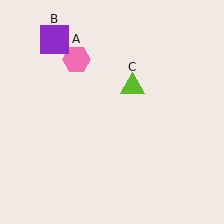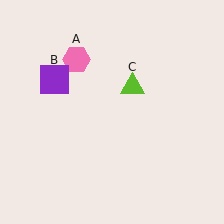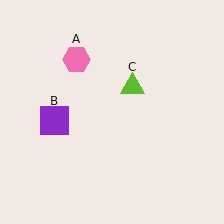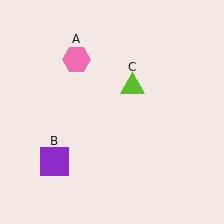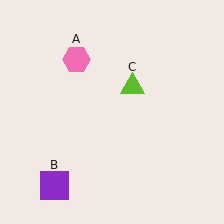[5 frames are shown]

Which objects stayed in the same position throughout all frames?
Pink hexagon (object A) and lime triangle (object C) remained stationary.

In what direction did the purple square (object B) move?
The purple square (object B) moved down.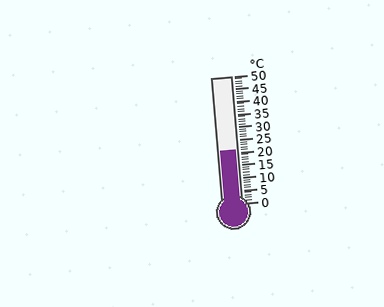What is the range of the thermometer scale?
The thermometer scale ranges from 0°C to 50°C.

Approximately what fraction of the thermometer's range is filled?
The thermometer is filled to approximately 40% of its range.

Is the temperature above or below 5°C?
The temperature is above 5°C.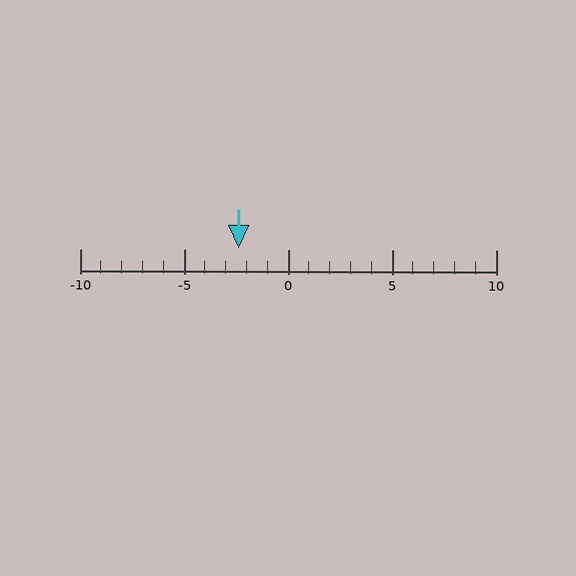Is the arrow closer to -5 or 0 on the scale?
The arrow is closer to 0.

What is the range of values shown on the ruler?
The ruler shows values from -10 to 10.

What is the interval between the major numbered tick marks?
The major tick marks are spaced 5 units apart.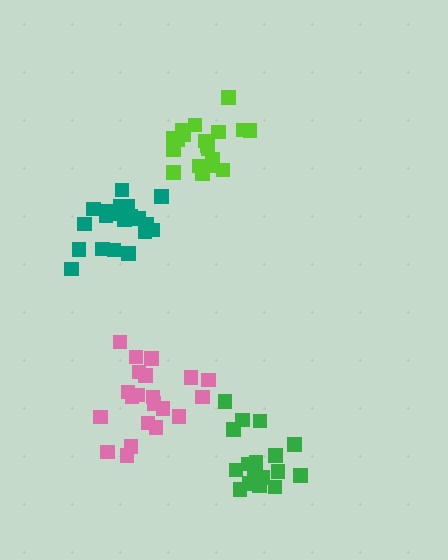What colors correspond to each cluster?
The clusters are colored: teal, pink, green, lime.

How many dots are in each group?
Group 1: 21 dots, Group 2: 21 dots, Group 3: 17 dots, Group 4: 19 dots (78 total).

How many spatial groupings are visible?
There are 4 spatial groupings.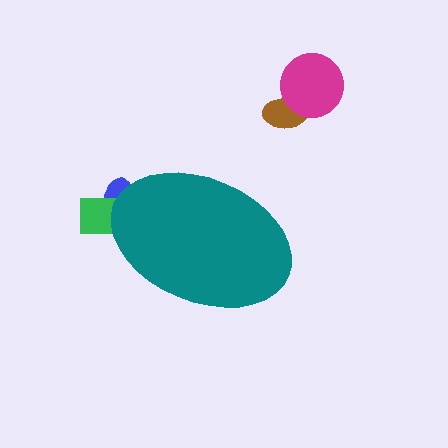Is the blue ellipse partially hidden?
Yes, the blue ellipse is partially hidden behind the teal ellipse.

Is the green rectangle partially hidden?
Yes, the green rectangle is partially hidden behind the teal ellipse.